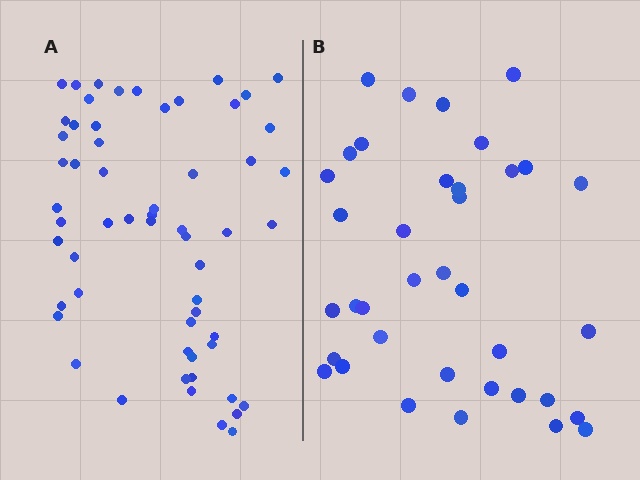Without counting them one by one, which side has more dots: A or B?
Region A (the left region) has more dots.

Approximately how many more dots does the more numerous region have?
Region A has approximately 20 more dots than region B.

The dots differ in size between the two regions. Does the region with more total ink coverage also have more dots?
No. Region B has more total ink coverage because its dots are larger, but region A actually contains more individual dots. Total area can be misleading — the number of items is what matters here.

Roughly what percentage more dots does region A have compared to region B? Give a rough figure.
About 55% more.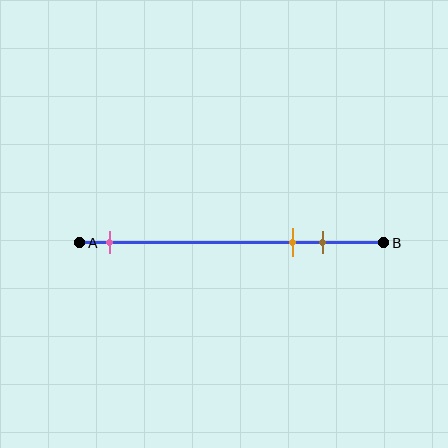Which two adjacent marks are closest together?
The orange and brown marks are the closest adjacent pair.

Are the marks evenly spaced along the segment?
No, the marks are not evenly spaced.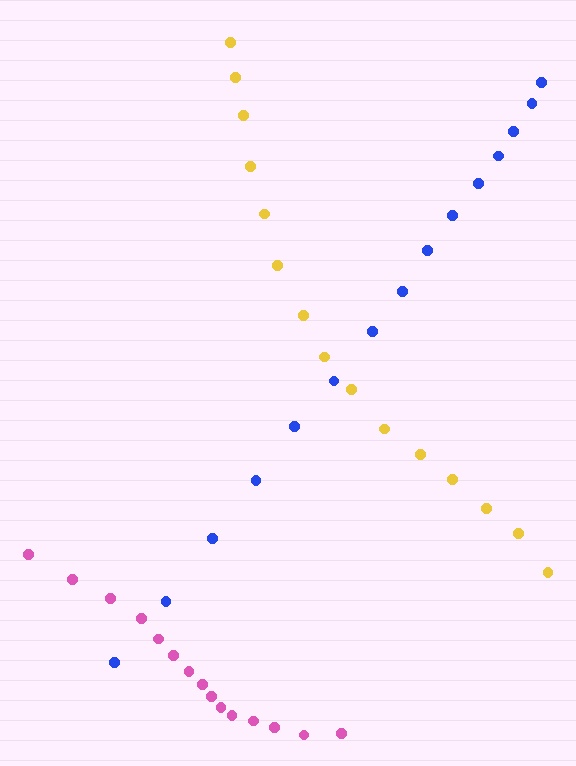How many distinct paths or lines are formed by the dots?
There are 3 distinct paths.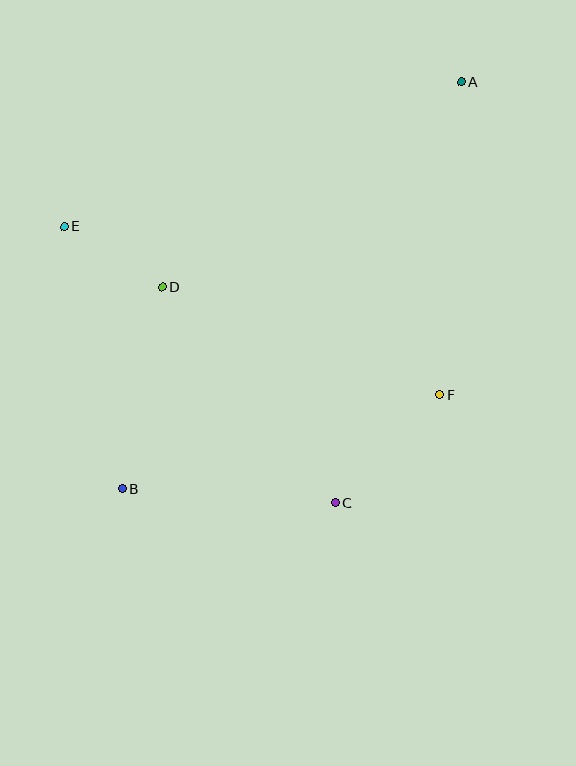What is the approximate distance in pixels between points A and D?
The distance between A and D is approximately 363 pixels.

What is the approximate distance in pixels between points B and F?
The distance between B and F is approximately 332 pixels.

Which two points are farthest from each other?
Points A and B are farthest from each other.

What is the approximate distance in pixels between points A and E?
The distance between A and E is approximately 423 pixels.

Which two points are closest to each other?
Points D and E are closest to each other.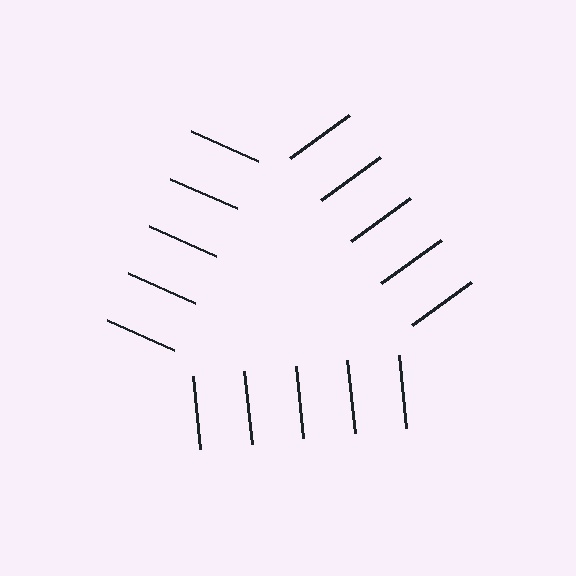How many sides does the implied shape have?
3 sides — the line-ends trace a triangle.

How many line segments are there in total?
15 — 5 along each of the 3 edges.